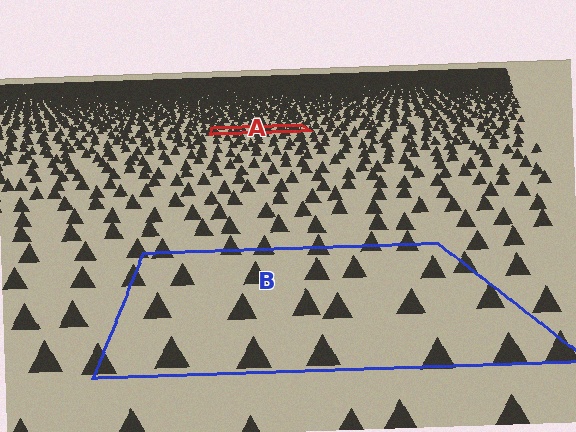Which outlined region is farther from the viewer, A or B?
Region A is farther from the viewer — the texture elements inside it appear smaller and more densely packed.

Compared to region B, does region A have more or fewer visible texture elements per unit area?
Region A has more texture elements per unit area — they are packed more densely because it is farther away.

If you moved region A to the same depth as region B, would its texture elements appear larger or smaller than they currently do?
They would appear larger. At a closer depth, the same texture elements are projected at a bigger on-screen size.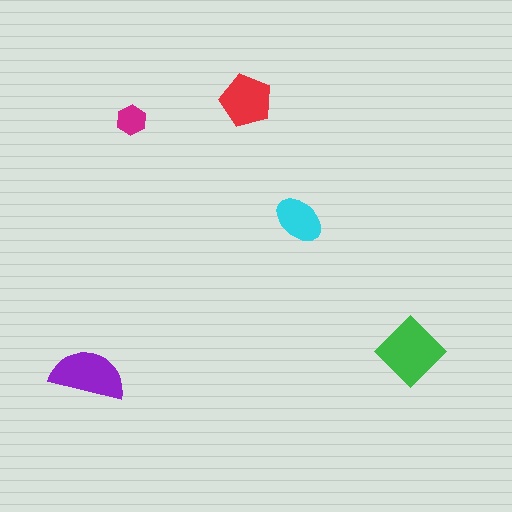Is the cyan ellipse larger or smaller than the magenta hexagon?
Larger.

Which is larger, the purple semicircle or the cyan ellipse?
The purple semicircle.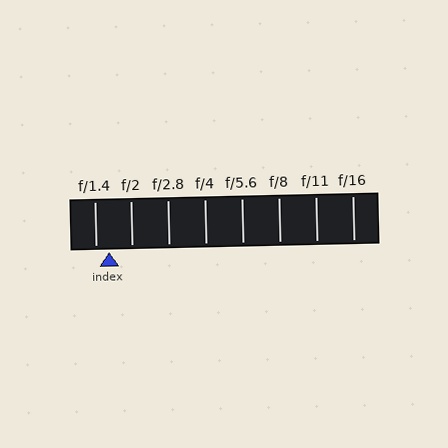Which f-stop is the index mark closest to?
The index mark is closest to f/1.4.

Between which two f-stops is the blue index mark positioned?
The index mark is between f/1.4 and f/2.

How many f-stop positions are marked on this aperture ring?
There are 8 f-stop positions marked.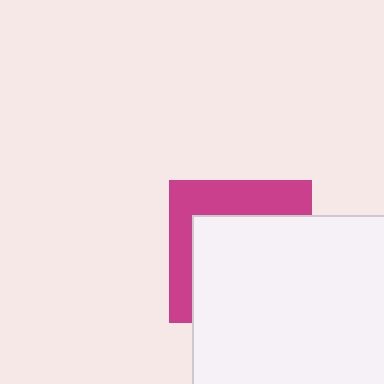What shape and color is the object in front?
The object in front is a white square.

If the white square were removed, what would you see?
You would see the complete magenta square.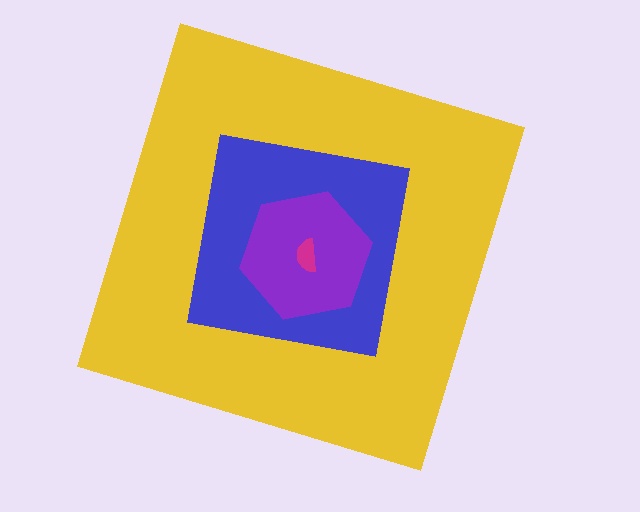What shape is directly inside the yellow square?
The blue square.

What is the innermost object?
The magenta semicircle.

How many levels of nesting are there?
4.